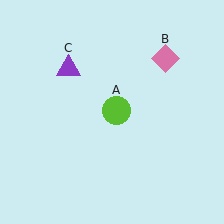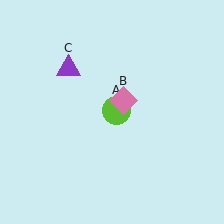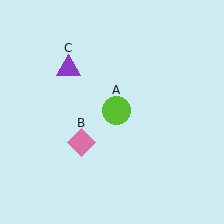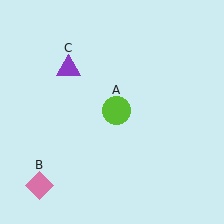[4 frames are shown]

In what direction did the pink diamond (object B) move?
The pink diamond (object B) moved down and to the left.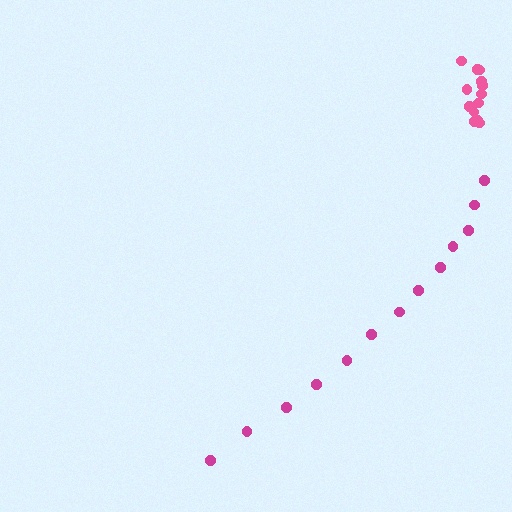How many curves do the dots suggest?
There are 2 distinct paths.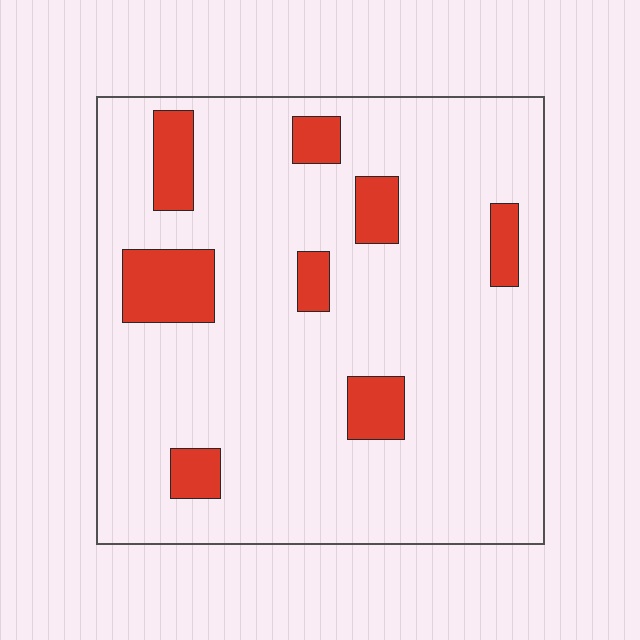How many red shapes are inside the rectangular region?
8.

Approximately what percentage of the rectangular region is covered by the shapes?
Approximately 15%.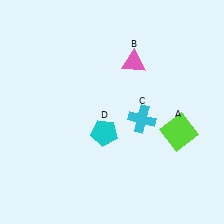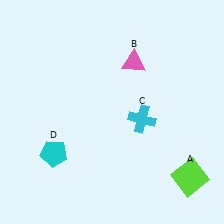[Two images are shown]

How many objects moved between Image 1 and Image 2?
2 objects moved between the two images.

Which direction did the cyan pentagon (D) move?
The cyan pentagon (D) moved left.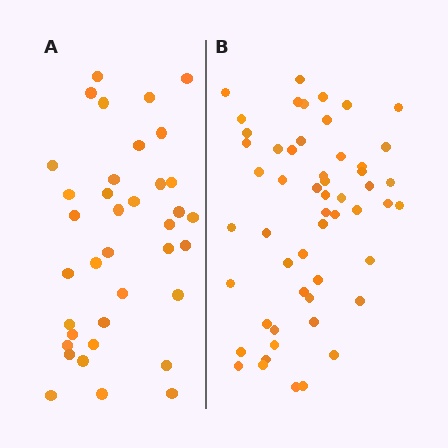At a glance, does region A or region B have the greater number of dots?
Region B (the right region) has more dots.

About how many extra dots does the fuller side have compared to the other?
Region B has approximately 15 more dots than region A.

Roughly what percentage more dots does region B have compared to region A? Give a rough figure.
About 45% more.